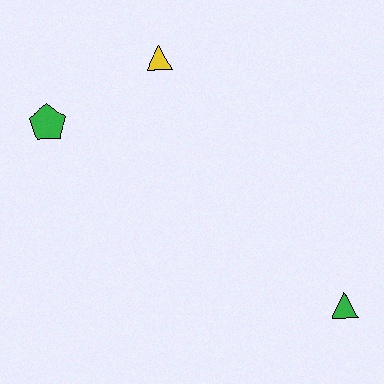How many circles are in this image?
There are no circles.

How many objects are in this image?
There are 3 objects.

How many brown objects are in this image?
There are no brown objects.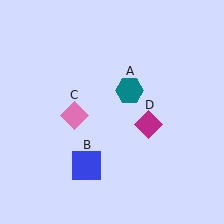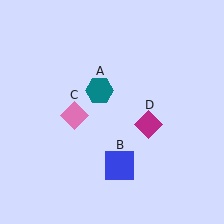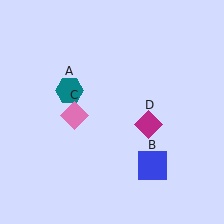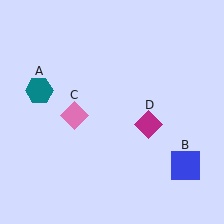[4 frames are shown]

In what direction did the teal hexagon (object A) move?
The teal hexagon (object A) moved left.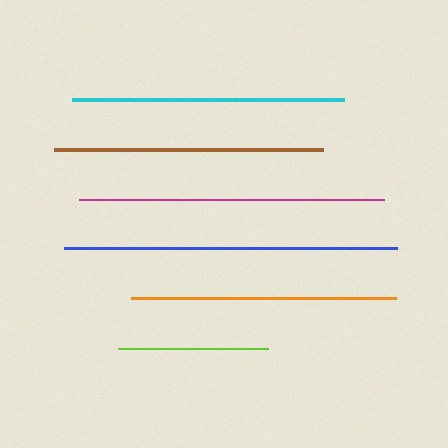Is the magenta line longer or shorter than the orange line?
The magenta line is longer than the orange line.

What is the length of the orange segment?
The orange segment is approximately 265 pixels long.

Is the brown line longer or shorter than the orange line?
The brown line is longer than the orange line.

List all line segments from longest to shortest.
From longest to shortest: blue, magenta, cyan, brown, orange, lime.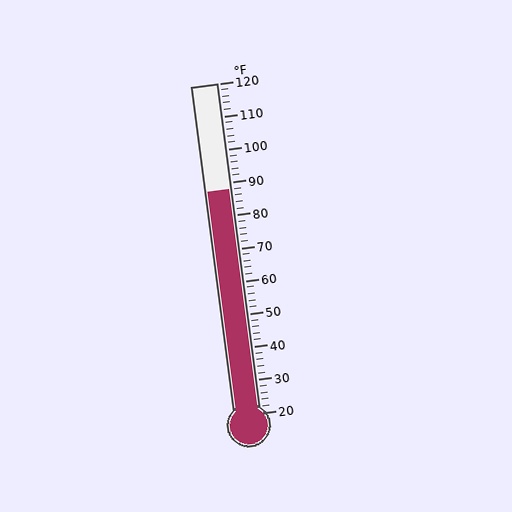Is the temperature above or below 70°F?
The temperature is above 70°F.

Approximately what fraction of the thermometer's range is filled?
The thermometer is filled to approximately 70% of its range.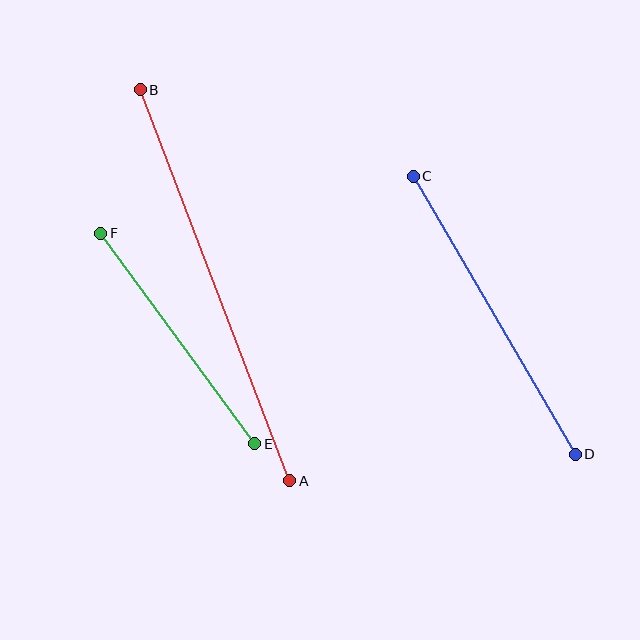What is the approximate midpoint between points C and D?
The midpoint is at approximately (494, 315) pixels.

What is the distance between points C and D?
The distance is approximately 322 pixels.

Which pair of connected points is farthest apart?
Points A and B are farthest apart.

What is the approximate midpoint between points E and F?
The midpoint is at approximately (178, 338) pixels.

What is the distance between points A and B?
The distance is approximately 419 pixels.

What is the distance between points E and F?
The distance is approximately 260 pixels.